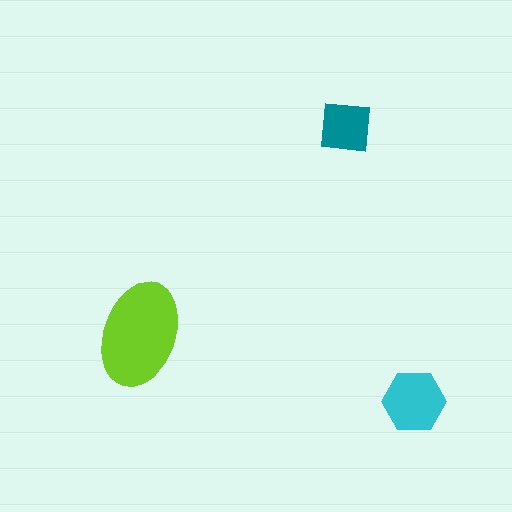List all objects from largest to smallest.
The lime ellipse, the cyan hexagon, the teal square.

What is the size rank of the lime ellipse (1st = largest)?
1st.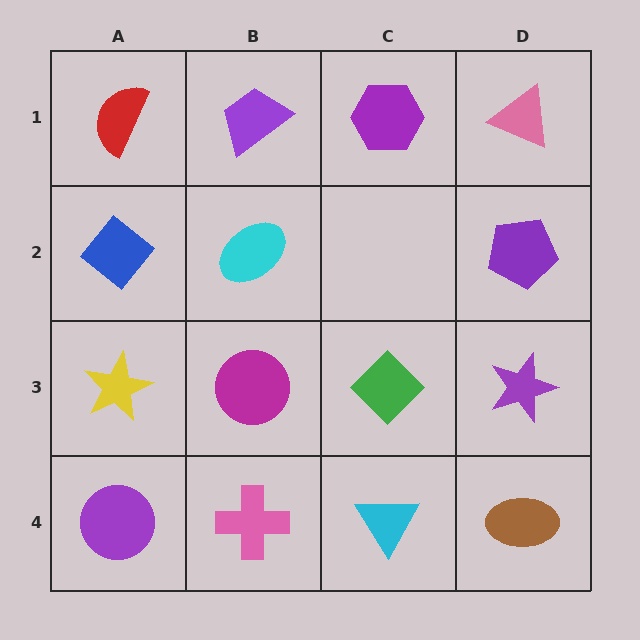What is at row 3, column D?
A purple star.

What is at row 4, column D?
A brown ellipse.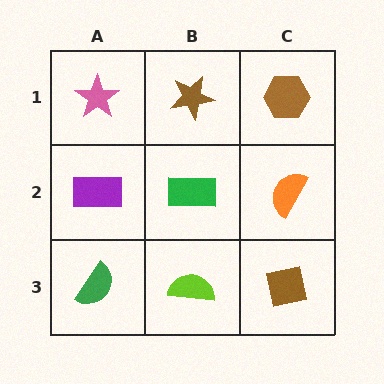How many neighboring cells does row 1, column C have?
2.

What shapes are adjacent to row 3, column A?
A purple rectangle (row 2, column A), a lime semicircle (row 3, column B).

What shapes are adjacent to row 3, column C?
An orange semicircle (row 2, column C), a lime semicircle (row 3, column B).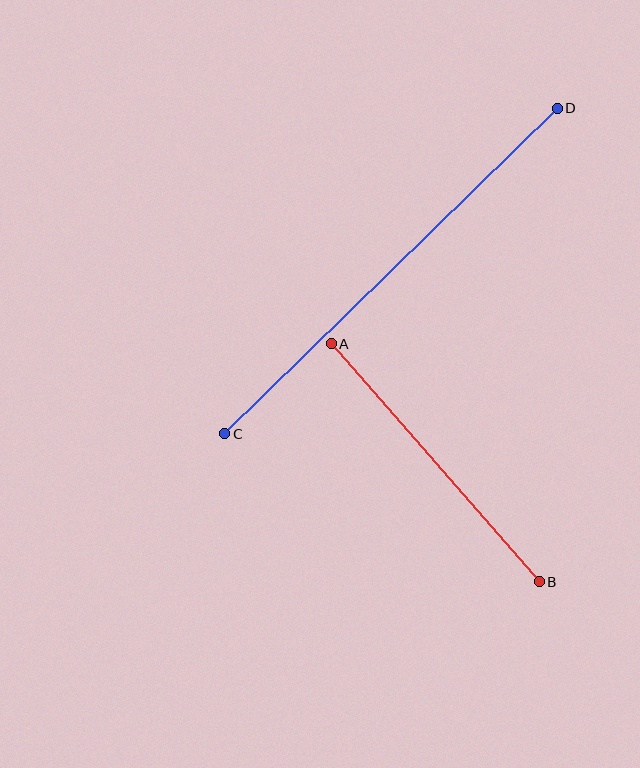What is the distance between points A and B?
The distance is approximately 316 pixels.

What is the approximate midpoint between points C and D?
The midpoint is at approximately (391, 271) pixels.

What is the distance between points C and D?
The distance is approximately 465 pixels.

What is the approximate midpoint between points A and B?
The midpoint is at approximately (435, 463) pixels.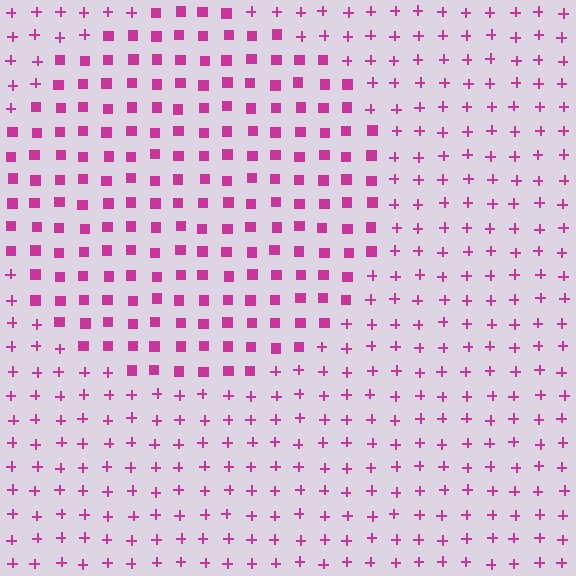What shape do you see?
I see a circle.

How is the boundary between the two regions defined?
The boundary is defined by a change in element shape: squares inside vs. plus signs outside. All elements share the same color and spacing.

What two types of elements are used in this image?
The image uses squares inside the circle region and plus signs outside it.